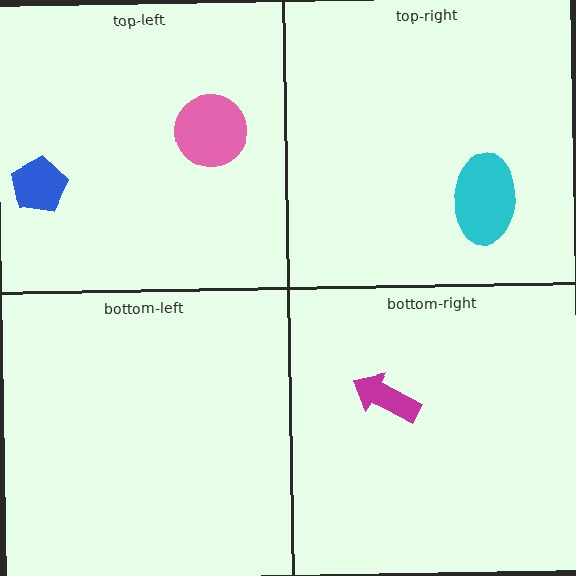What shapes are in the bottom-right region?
The magenta arrow.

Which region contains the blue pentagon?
The top-left region.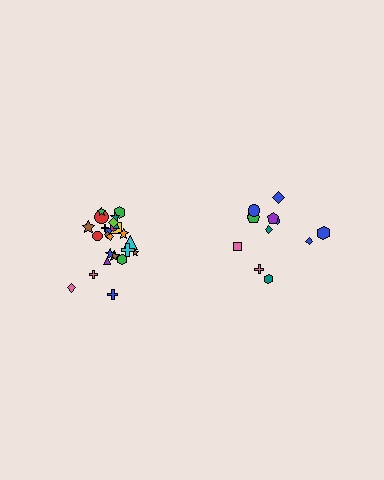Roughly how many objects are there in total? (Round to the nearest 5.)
Roughly 35 objects in total.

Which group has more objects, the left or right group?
The left group.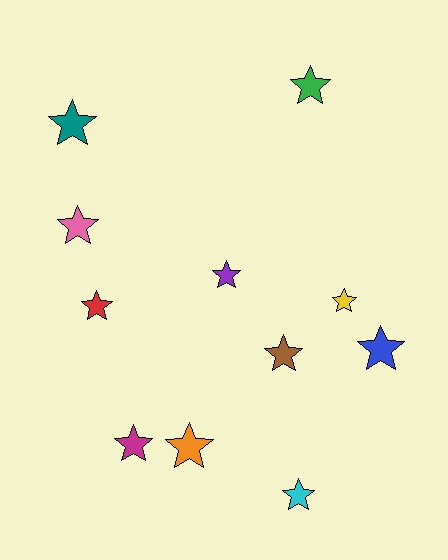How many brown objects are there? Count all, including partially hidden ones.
There is 1 brown object.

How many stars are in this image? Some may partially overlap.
There are 11 stars.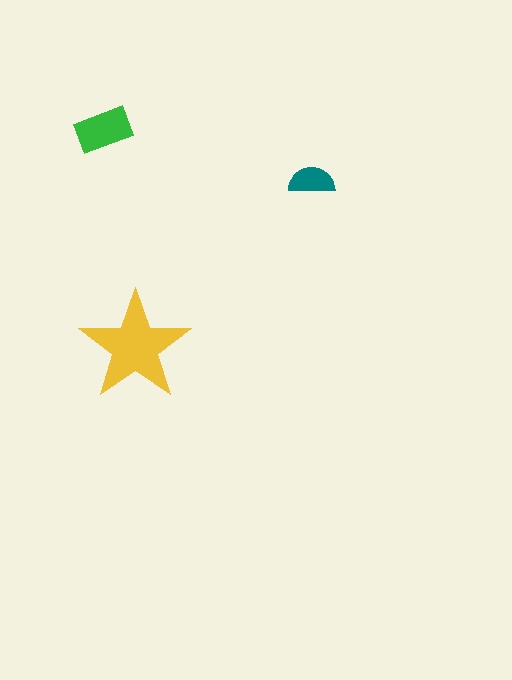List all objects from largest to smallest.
The yellow star, the green rectangle, the teal semicircle.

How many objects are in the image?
There are 3 objects in the image.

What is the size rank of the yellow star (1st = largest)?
1st.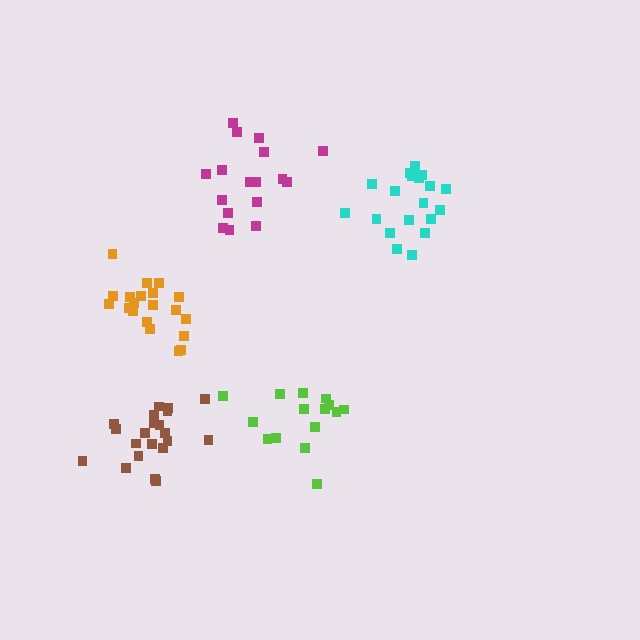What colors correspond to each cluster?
The clusters are colored: orange, cyan, lime, brown, magenta.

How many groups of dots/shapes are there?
There are 5 groups.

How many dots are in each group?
Group 1: 20 dots, Group 2: 19 dots, Group 3: 15 dots, Group 4: 21 dots, Group 5: 17 dots (92 total).